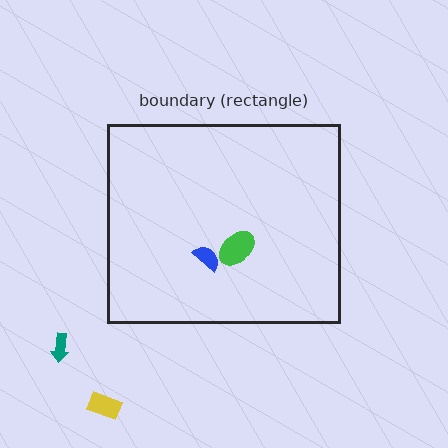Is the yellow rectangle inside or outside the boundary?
Outside.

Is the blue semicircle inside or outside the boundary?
Inside.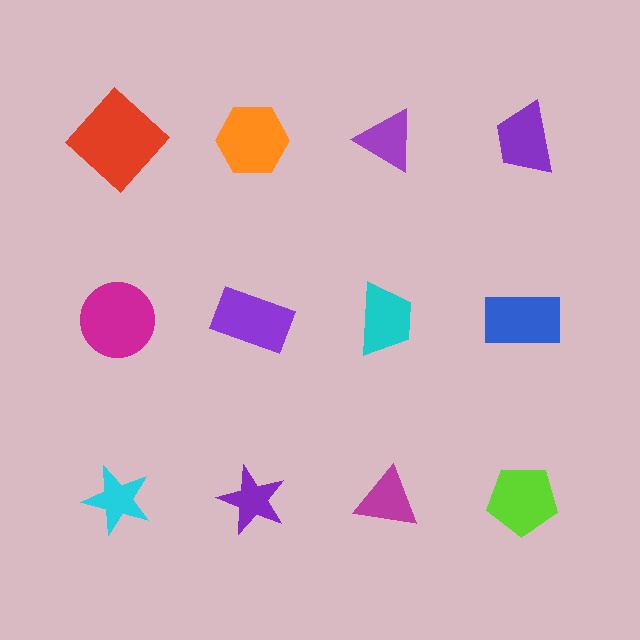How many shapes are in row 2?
4 shapes.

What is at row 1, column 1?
A red diamond.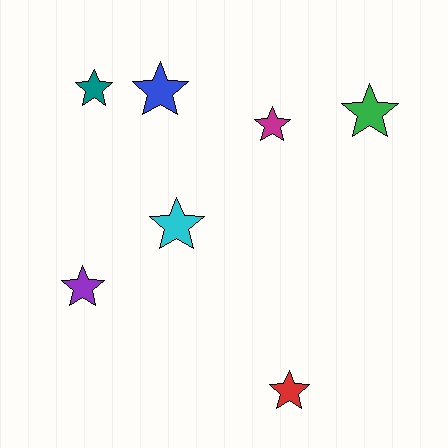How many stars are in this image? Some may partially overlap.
There are 7 stars.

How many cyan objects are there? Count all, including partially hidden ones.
There is 1 cyan object.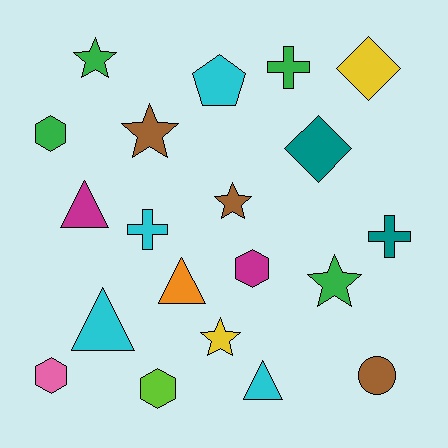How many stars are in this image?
There are 5 stars.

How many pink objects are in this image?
There is 1 pink object.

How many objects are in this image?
There are 20 objects.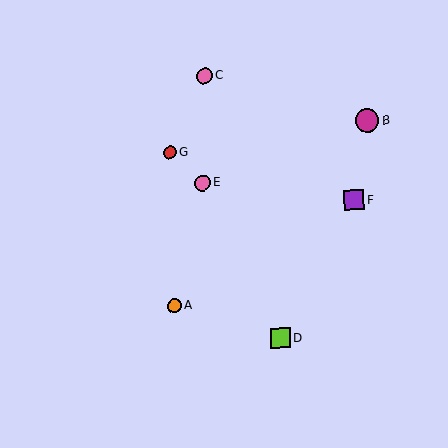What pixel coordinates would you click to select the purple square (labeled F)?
Click at (354, 200) to select the purple square F.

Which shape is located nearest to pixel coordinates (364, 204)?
The purple square (labeled F) at (354, 200) is nearest to that location.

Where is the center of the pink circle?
The center of the pink circle is at (204, 76).